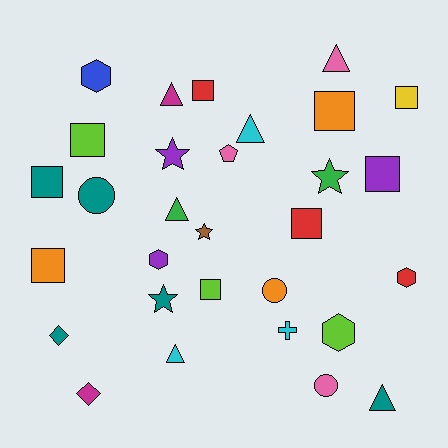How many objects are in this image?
There are 30 objects.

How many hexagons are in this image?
There are 4 hexagons.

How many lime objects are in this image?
There are 3 lime objects.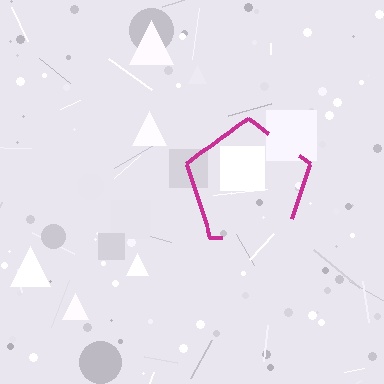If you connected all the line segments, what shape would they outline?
They would outline a pentagon.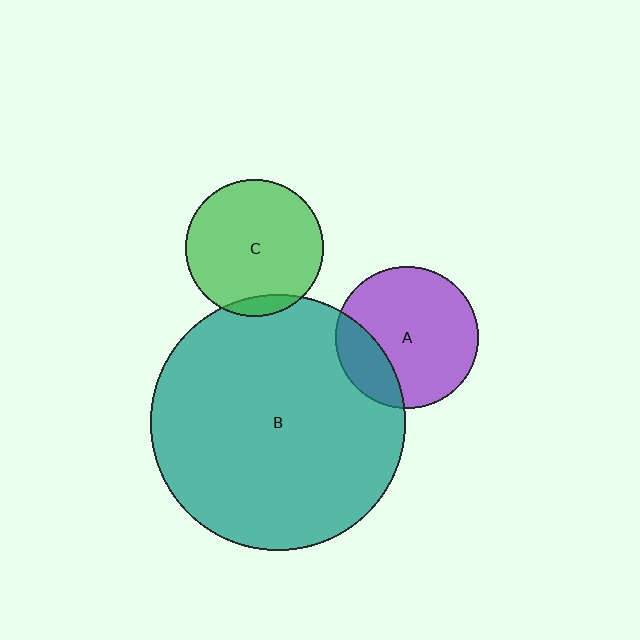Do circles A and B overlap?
Yes.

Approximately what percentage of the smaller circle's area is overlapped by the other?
Approximately 25%.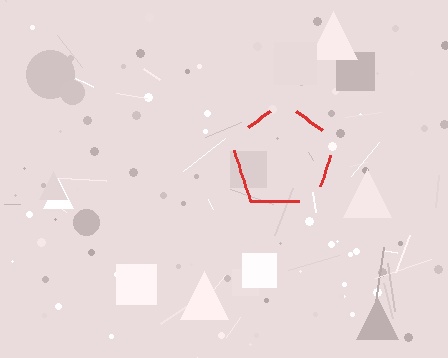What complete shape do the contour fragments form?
The contour fragments form a pentagon.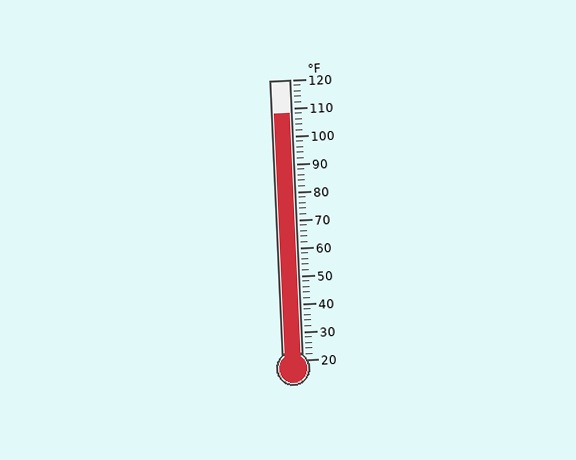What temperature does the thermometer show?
The thermometer shows approximately 108°F.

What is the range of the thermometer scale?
The thermometer scale ranges from 20°F to 120°F.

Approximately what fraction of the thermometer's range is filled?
The thermometer is filled to approximately 90% of its range.